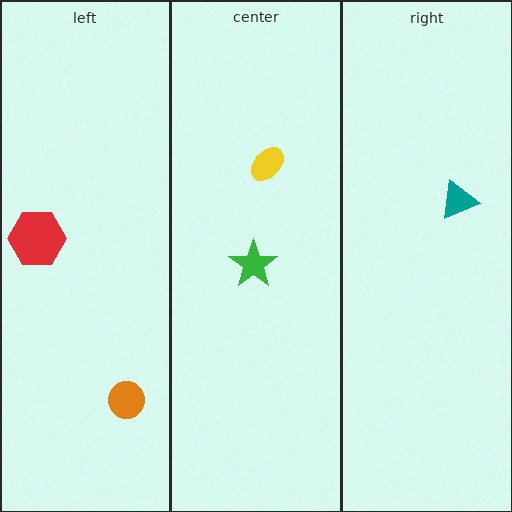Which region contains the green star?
The center region.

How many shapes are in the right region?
1.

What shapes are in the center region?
The green star, the yellow ellipse.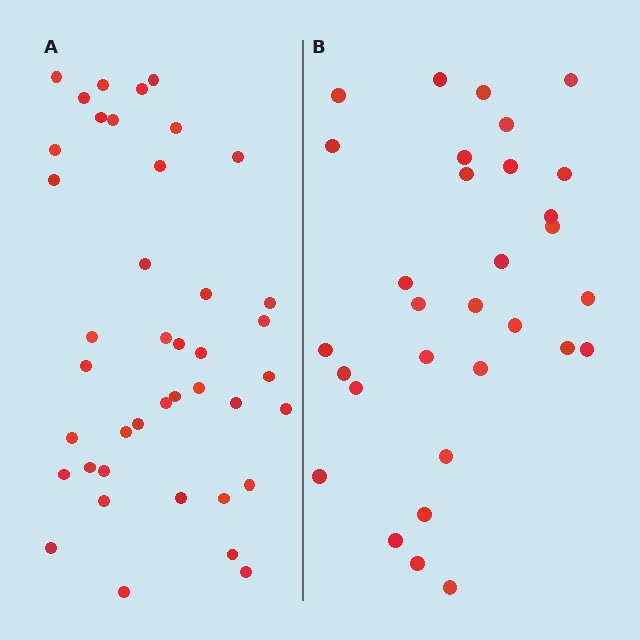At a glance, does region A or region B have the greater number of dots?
Region A (the left region) has more dots.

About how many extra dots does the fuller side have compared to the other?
Region A has roughly 10 or so more dots than region B.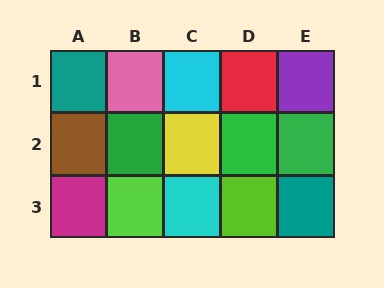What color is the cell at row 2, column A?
Brown.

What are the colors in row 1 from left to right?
Teal, pink, cyan, red, purple.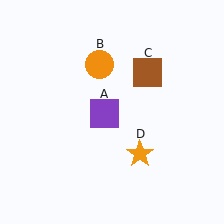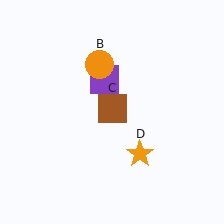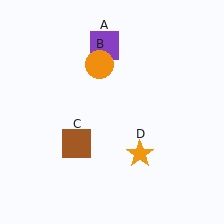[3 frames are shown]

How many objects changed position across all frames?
2 objects changed position: purple square (object A), brown square (object C).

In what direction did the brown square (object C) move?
The brown square (object C) moved down and to the left.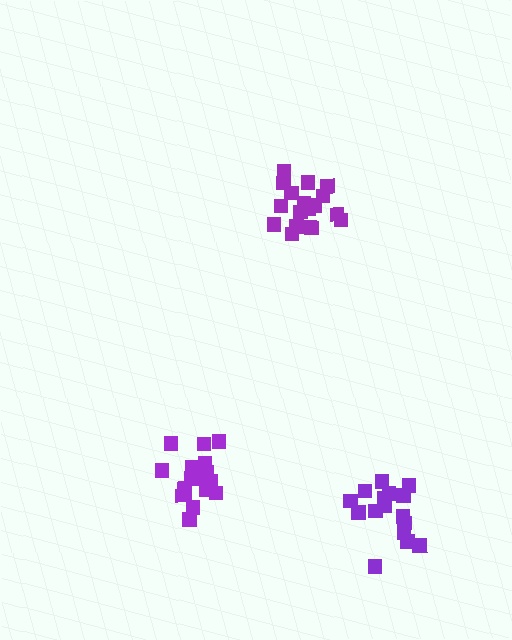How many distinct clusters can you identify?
There are 3 distinct clusters.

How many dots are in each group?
Group 1: 18 dots, Group 2: 17 dots, Group 3: 16 dots (51 total).